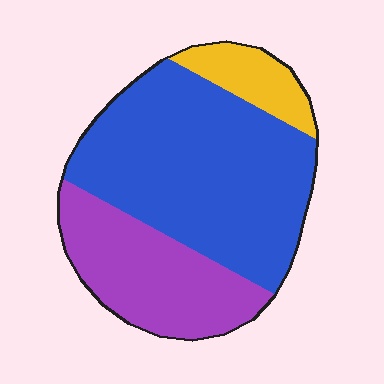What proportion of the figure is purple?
Purple takes up about one third (1/3) of the figure.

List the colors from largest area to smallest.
From largest to smallest: blue, purple, yellow.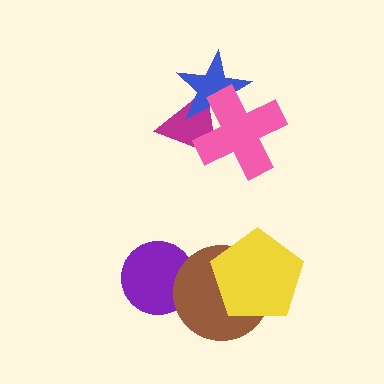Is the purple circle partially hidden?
Yes, it is partially covered by another shape.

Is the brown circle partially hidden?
Yes, it is partially covered by another shape.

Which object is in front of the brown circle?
The yellow pentagon is in front of the brown circle.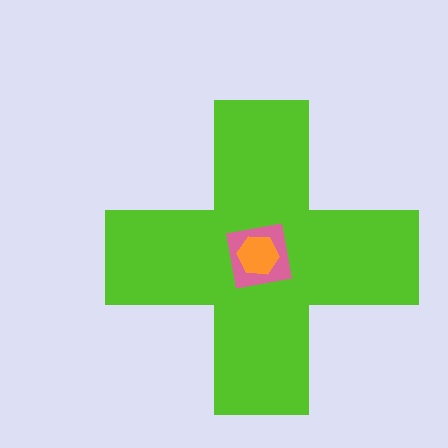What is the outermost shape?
The lime cross.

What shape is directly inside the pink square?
The orange hexagon.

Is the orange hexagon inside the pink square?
Yes.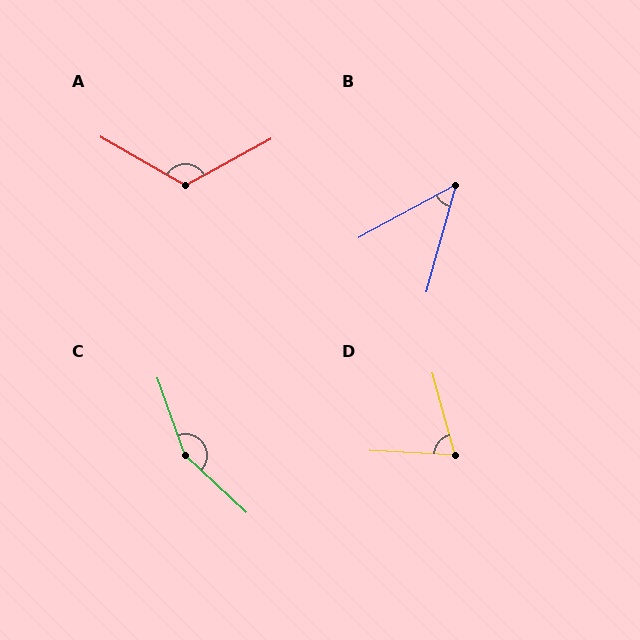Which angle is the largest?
C, at approximately 152 degrees.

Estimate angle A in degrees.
Approximately 121 degrees.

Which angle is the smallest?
B, at approximately 46 degrees.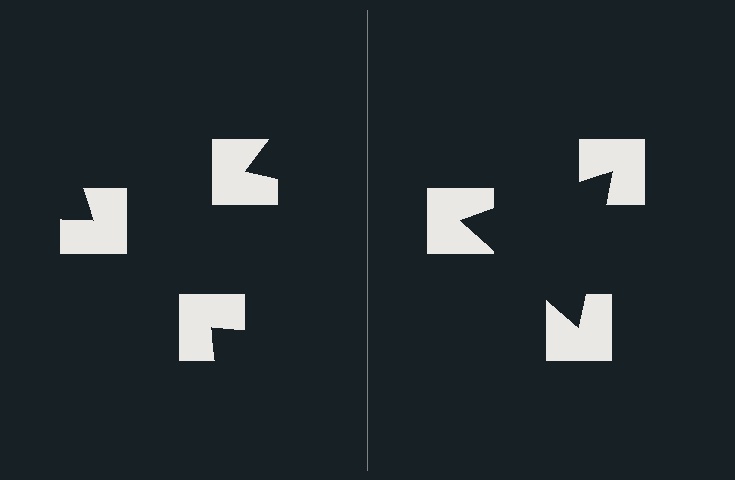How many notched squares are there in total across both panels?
6 — 3 on each side.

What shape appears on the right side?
An illusory triangle.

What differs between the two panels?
The notched squares are positioned identically on both sides; only the wedge orientations differ. On the right they align to a triangle; on the left they are misaligned.